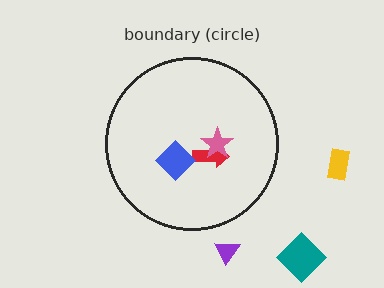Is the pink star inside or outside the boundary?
Inside.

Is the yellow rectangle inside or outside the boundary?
Outside.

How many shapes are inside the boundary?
3 inside, 3 outside.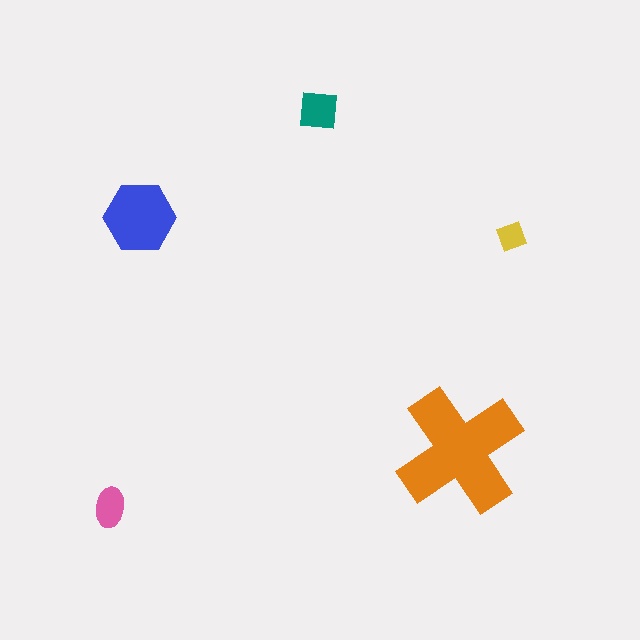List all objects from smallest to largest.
The yellow diamond, the pink ellipse, the teal square, the blue hexagon, the orange cross.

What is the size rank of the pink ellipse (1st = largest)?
4th.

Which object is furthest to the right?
The yellow diamond is rightmost.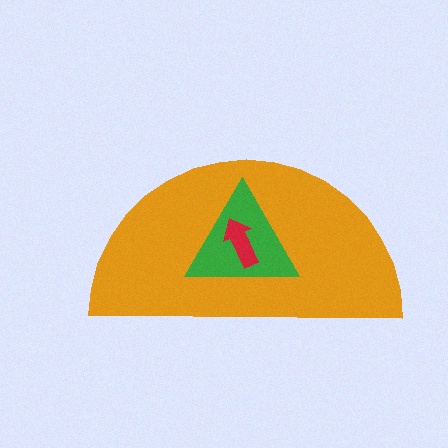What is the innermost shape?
The red arrow.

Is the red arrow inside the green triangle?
Yes.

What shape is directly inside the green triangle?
The red arrow.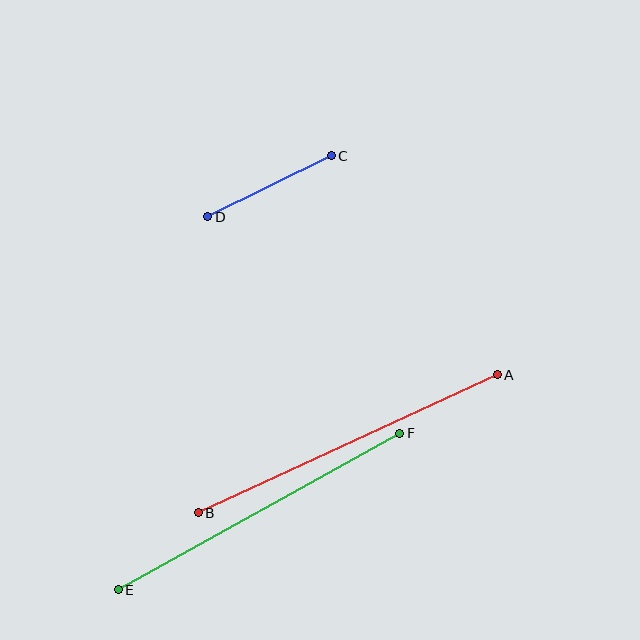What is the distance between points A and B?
The distance is approximately 329 pixels.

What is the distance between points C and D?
The distance is approximately 138 pixels.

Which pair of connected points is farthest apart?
Points A and B are farthest apart.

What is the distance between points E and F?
The distance is approximately 322 pixels.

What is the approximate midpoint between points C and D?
The midpoint is at approximately (270, 186) pixels.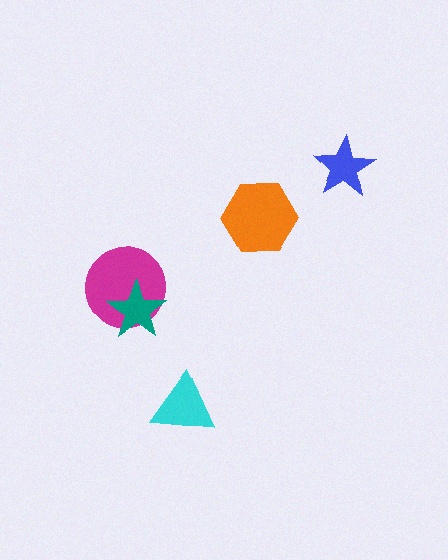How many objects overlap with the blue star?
0 objects overlap with the blue star.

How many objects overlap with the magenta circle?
1 object overlaps with the magenta circle.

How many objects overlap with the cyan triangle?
0 objects overlap with the cyan triangle.